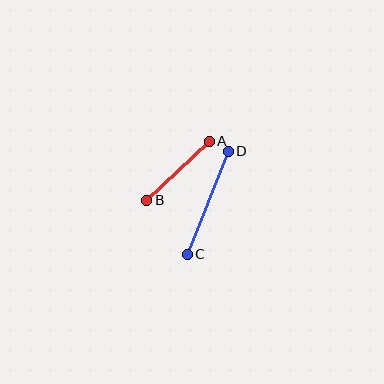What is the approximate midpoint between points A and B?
The midpoint is at approximately (178, 171) pixels.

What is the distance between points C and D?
The distance is approximately 111 pixels.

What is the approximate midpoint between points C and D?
The midpoint is at approximately (208, 203) pixels.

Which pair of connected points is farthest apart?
Points C and D are farthest apart.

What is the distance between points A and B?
The distance is approximately 86 pixels.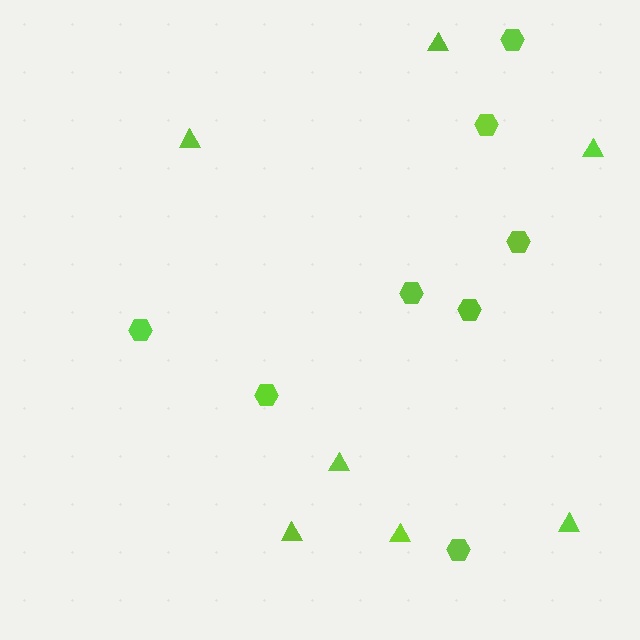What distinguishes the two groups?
There are 2 groups: one group of triangles (7) and one group of hexagons (8).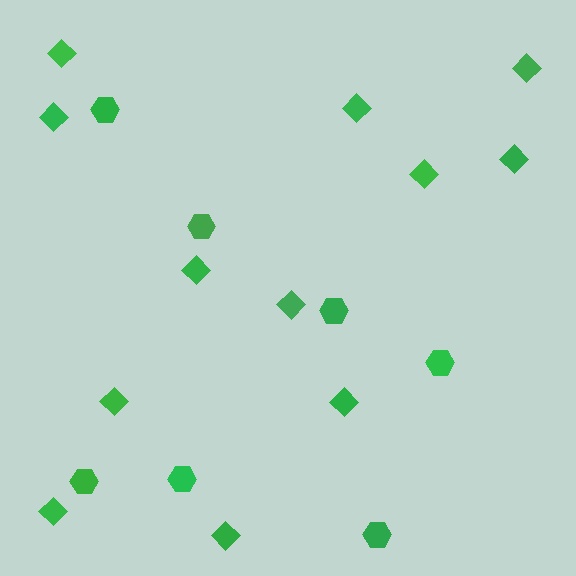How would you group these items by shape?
There are 2 groups: one group of diamonds (12) and one group of hexagons (7).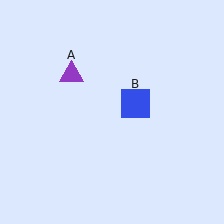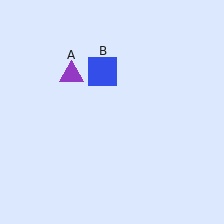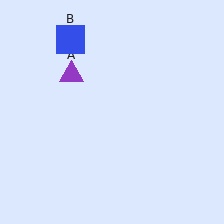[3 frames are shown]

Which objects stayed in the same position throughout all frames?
Purple triangle (object A) remained stationary.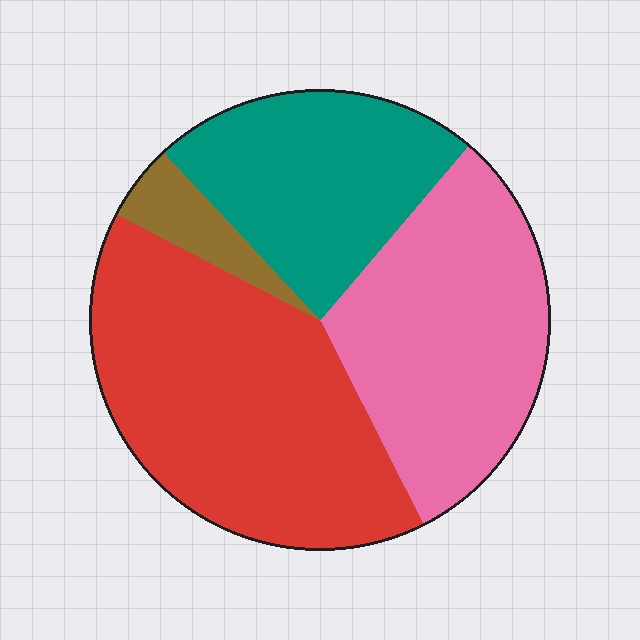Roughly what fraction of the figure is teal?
Teal takes up about one quarter (1/4) of the figure.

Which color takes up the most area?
Red, at roughly 40%.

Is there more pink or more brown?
Pink.